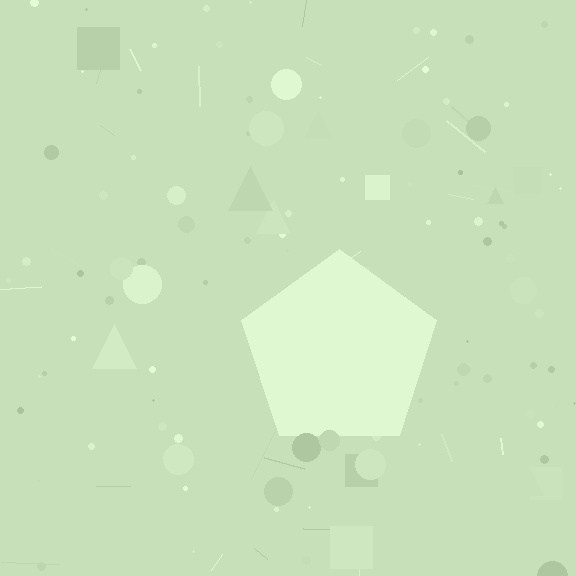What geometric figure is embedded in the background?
A pentagon is embedded in the background.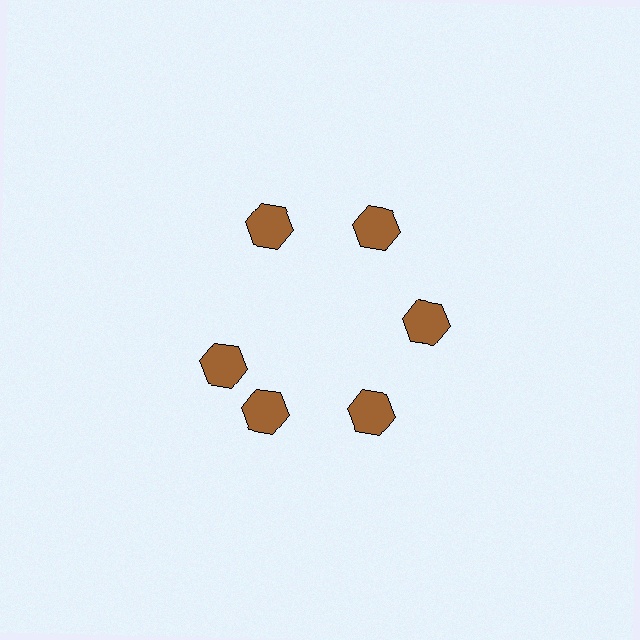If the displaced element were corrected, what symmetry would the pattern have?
It would have 6-fold rotational symmetry — the pattern would map onto itself every 60 degrees.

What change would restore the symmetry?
The symmetry would be restored by rotating it back into even spacing with its neighbors so that all 6 hexagons sit at equal angles and equal distance from the center.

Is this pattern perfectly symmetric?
No. The 6 brown hexagons are arranged in a ring, but one element near the 9 o'clock position is rotated out of alignment along the ring, breaking the 6-fold rotational symmetry.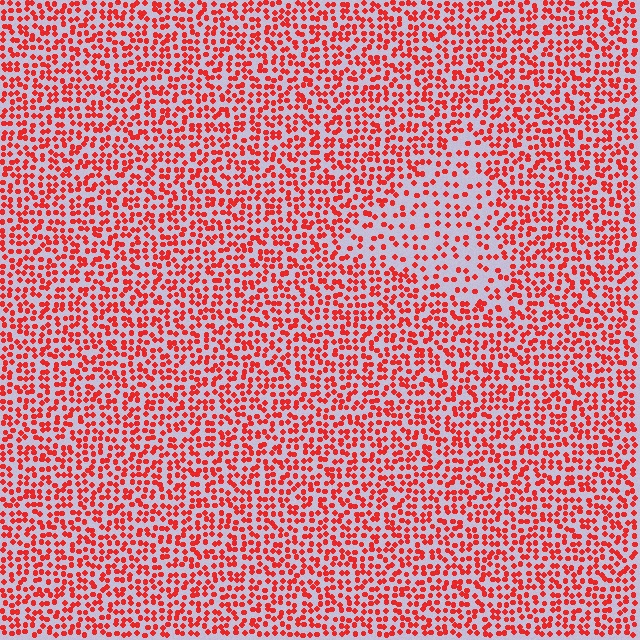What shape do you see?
I see a triangle.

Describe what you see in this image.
The image contains small red elements arranged at two different densities. A triangle-shaped region is visible where the elements are less densely packed than the surrounding area.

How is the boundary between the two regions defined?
The boundary is defined by a change in element density (approximately 2.0x ratio). All elements are the same color, size, and shape.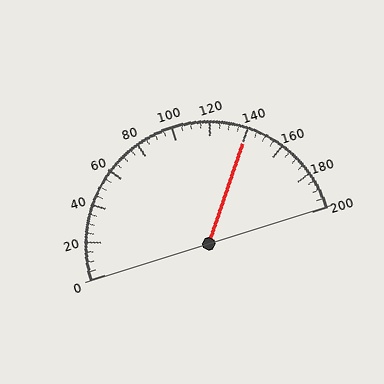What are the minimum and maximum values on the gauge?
The gauge ranges from 0 to 200.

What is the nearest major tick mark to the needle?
The nearest major tick mark is 140.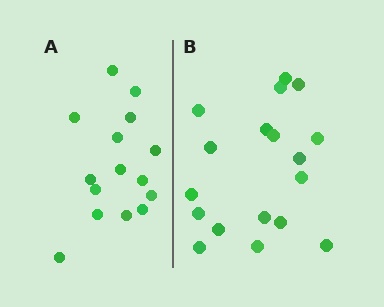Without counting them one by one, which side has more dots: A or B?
Region B (the right region) has more dots.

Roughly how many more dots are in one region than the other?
Region B has just a few more — roughly 2 or 3 more dots than region A.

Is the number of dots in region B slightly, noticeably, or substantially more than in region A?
Region B has only slightly more — the two regions are fairly close. The ratio is roughly 1.2 to 1.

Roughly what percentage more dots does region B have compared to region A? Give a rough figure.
About 20% more.